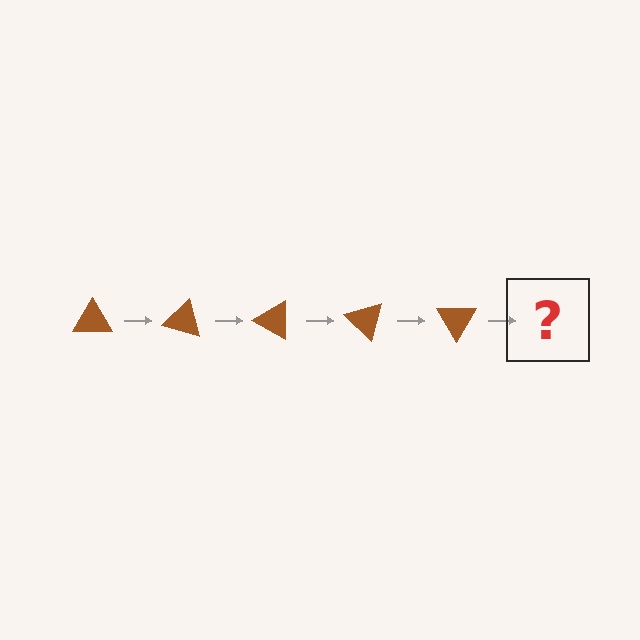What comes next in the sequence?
The next element should be a brown triangle rotated 75 degrees.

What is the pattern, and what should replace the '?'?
The pattern is that the triangle rotates 15 degrees each step. The '?' should be a brown triangle rotated 75 degrees.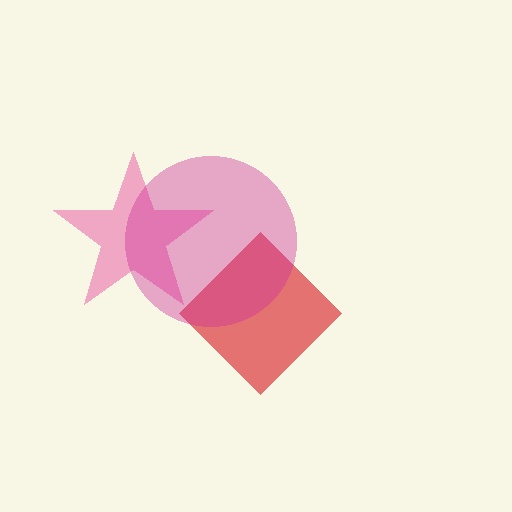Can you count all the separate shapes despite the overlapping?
Yes, there are 3 separate shapes.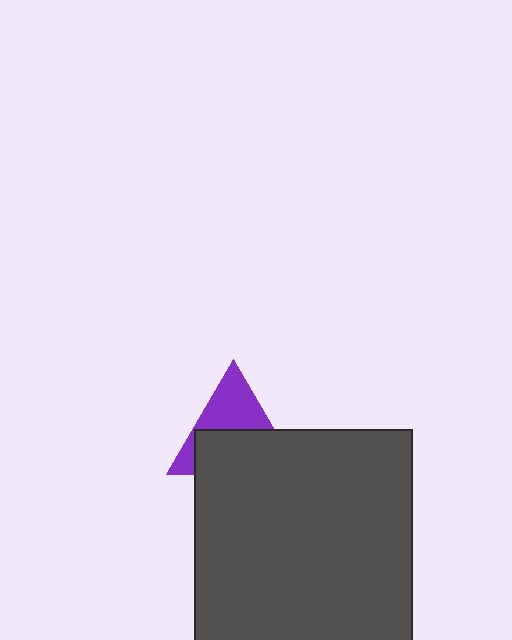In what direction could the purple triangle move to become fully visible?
The purple triangle could move up. That would shift it out from behind the dark gray rectangle entirely.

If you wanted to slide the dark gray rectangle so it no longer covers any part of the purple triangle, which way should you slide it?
Slide it down — that is the most direct way to separate the two shapes.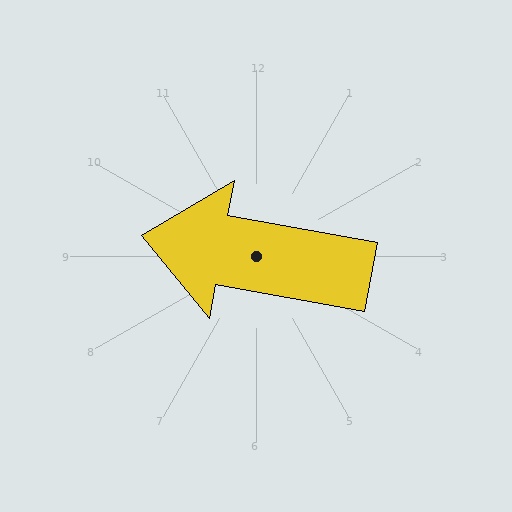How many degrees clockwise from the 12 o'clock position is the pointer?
Approximately 280 degrees.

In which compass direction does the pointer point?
West.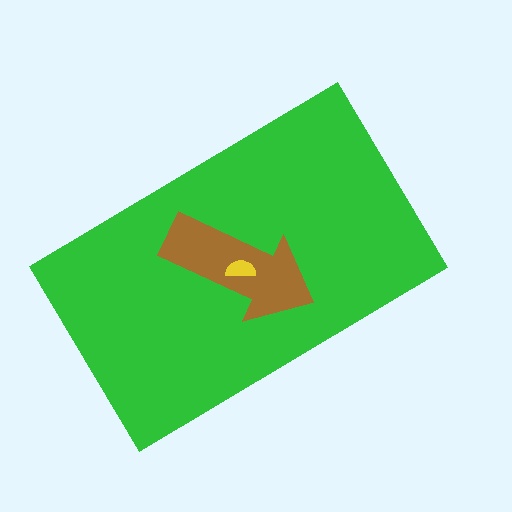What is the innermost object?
The yellow semicircle.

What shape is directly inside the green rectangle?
The brown arrow.